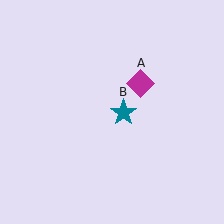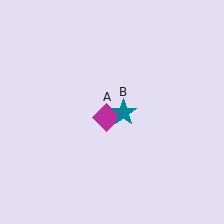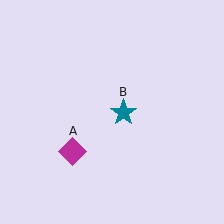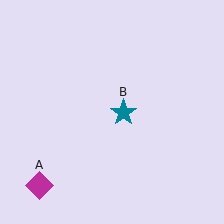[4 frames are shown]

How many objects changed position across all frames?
1 object changed position: magenta diamond (object A).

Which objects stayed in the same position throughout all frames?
Teal star (object B) remained stationary.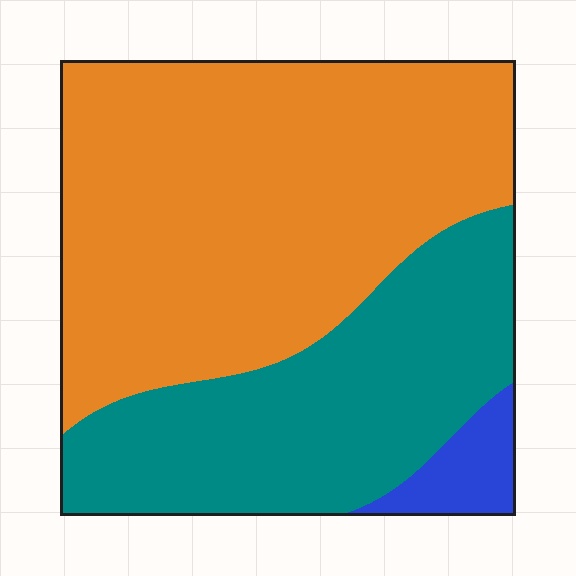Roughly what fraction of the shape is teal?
Teal takes up about three eighths (3/8) of the shape.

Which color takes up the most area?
Orange, at roughly 60%.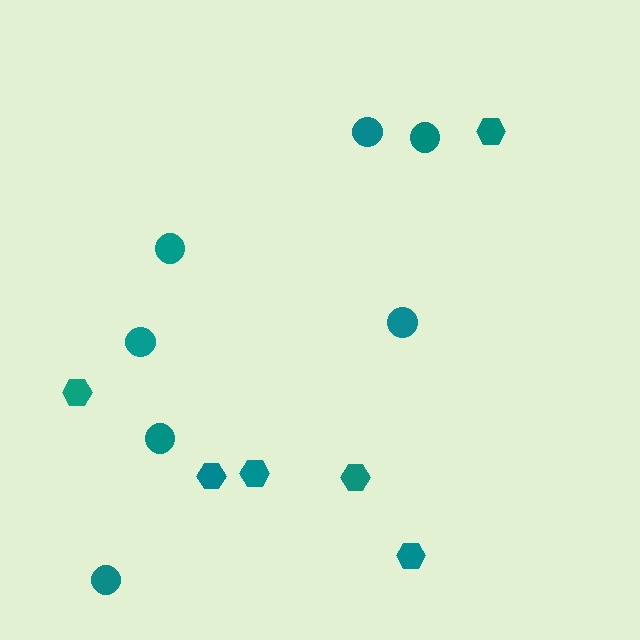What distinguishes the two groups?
There are 2 groups: one group of circles (7) and one group of hexagons (6).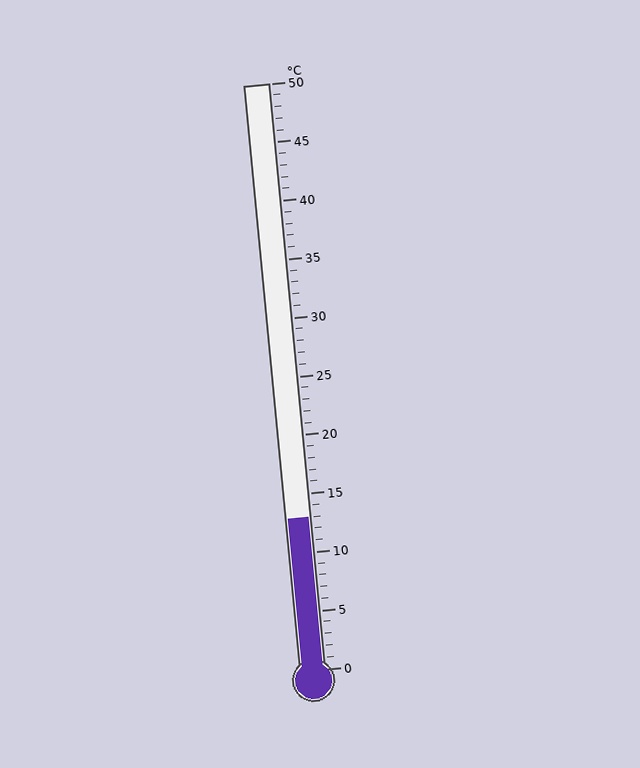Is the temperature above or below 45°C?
The temperature is below 45°C.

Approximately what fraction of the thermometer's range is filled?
The thermometer is filled to approximately 25% of its range.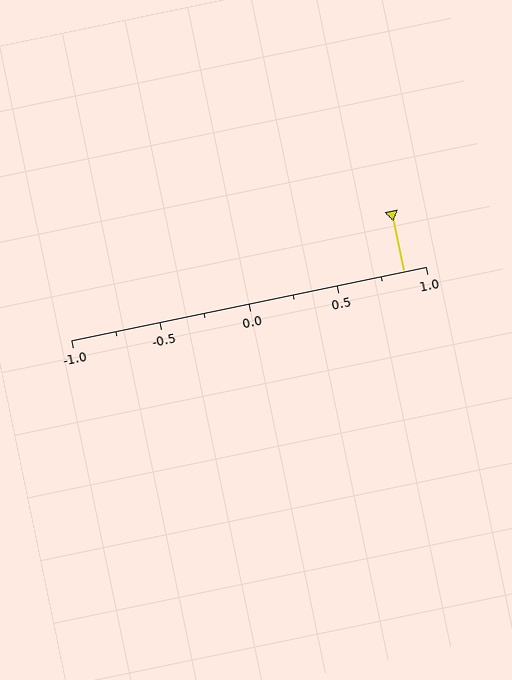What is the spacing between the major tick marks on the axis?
The major ticks are spaced 0.5 apart.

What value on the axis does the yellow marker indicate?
The marker indicates approximately 0.88.